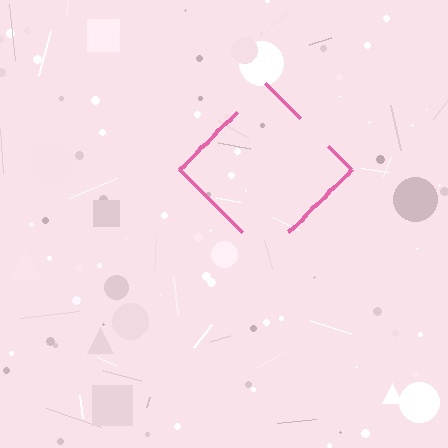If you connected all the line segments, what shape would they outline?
They would outline a diamond.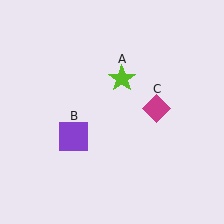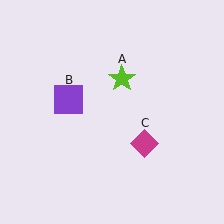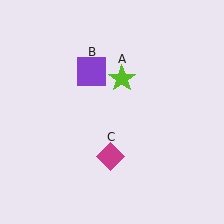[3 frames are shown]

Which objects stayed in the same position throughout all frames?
Lime star (object A) remained stationary.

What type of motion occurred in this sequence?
The purple square (object B), magenta diamond (object C) rotated clockwise around the center of the scene.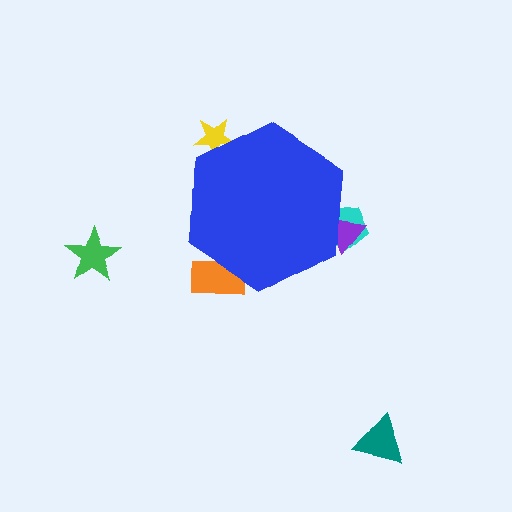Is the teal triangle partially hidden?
No, the teal triangle is fully visible.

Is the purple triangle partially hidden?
Yes, the purple triangle is partially hidden behind the blue hexagon.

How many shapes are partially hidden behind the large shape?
4 shapes are partially hidden.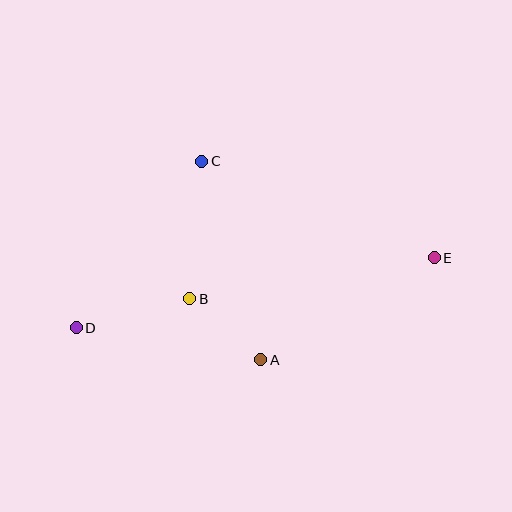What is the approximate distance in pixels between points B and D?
The distance between B and D is approximately 118 pixels.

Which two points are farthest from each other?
Points D and E are farthest from each other.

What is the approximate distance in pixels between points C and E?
The distance between C and E is approximately 252 pixels.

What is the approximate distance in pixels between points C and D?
The distance between C and D is approximately 209 pixels.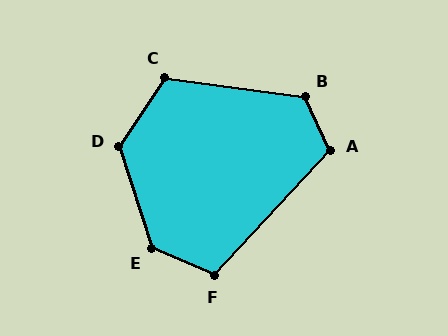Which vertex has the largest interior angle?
E, at approximately 132 degrees.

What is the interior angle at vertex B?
Approximately 123 degrees (obtuse).